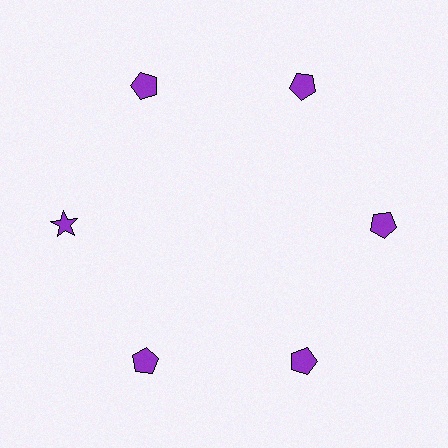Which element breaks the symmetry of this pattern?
The purple star at roughly the 9 o'clock position breaks the symmetry. All other shapes are purple pentagons.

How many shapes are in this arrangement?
There are 6 shapes arranged in a ring pattern.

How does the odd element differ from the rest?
It has a different shape: star instead of pentagon.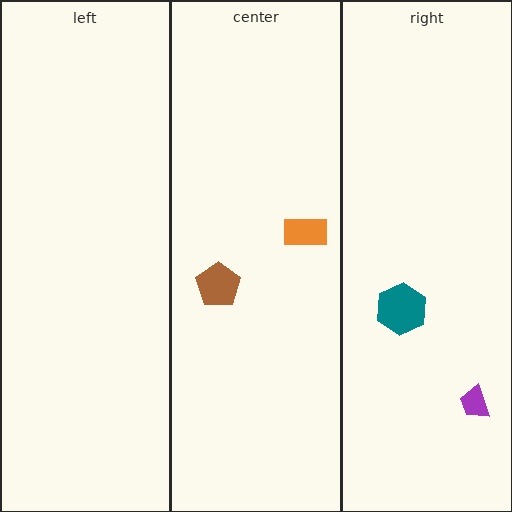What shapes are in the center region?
The brown pentagon, the orange rectangle.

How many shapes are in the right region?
2.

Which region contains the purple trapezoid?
The right region.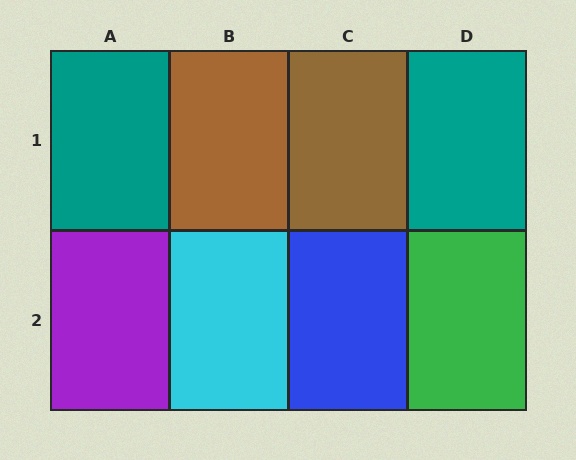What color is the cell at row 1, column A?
Teal.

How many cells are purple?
1 cell is purple.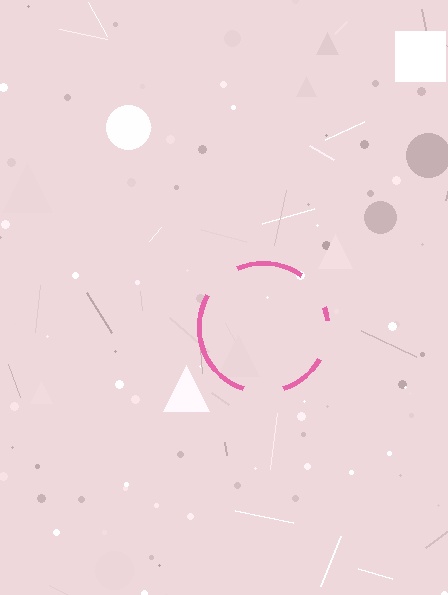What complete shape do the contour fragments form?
The contour fragments form a circle.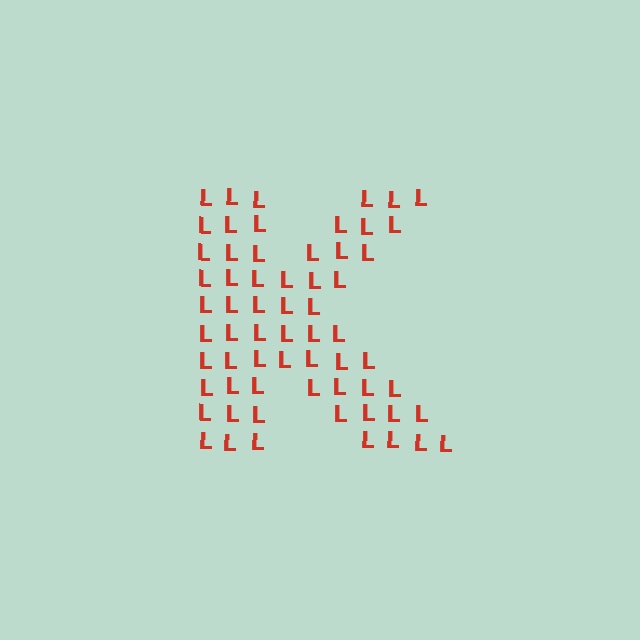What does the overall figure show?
The overall figure shows the letter K.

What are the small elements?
The small elements are letter L's.